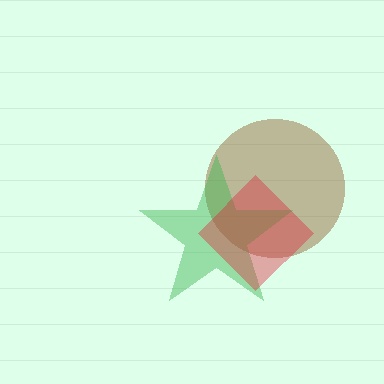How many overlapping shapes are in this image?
There are 3 overlapping shapes in the image.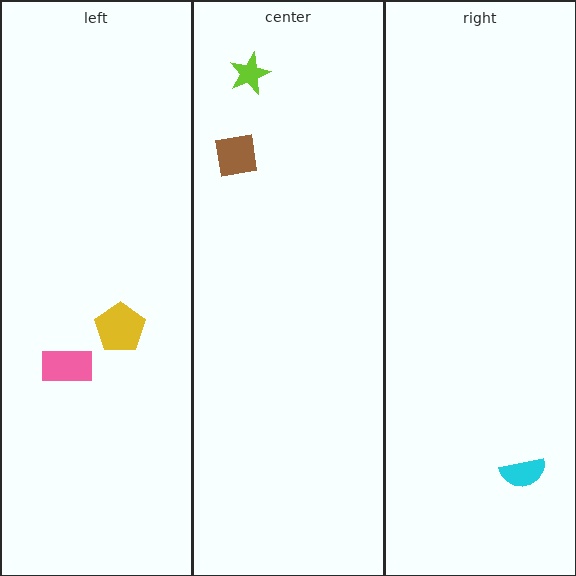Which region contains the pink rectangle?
The left region.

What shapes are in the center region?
The lime star, the brown square.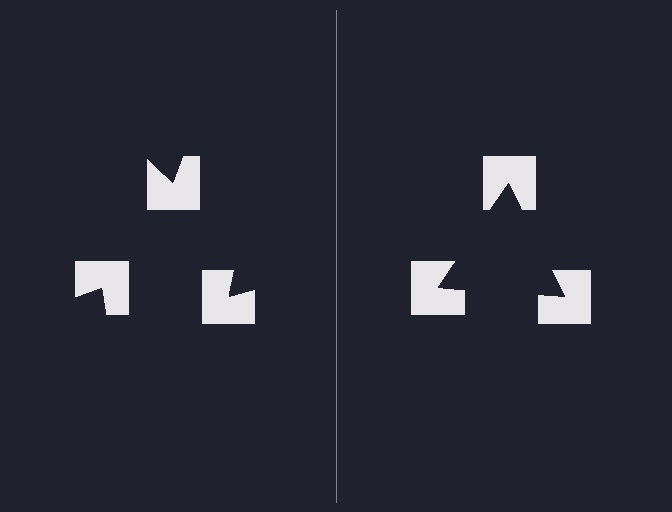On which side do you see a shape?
An illusory triangle appears on the right side. On the left side the wedge cuts are rotated, so no coherent shape forms.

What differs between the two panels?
The notched squares are positioned identically on both sides; only the wedge orientations differ. On the right they align to a triangle; on the left they are misaligned.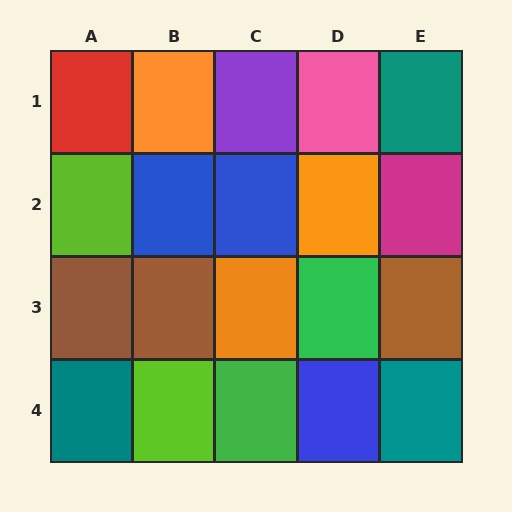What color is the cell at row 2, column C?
Blue.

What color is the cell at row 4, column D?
Blue.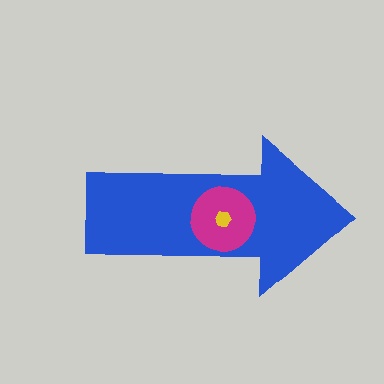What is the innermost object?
The yellow hexagon.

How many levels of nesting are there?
3.